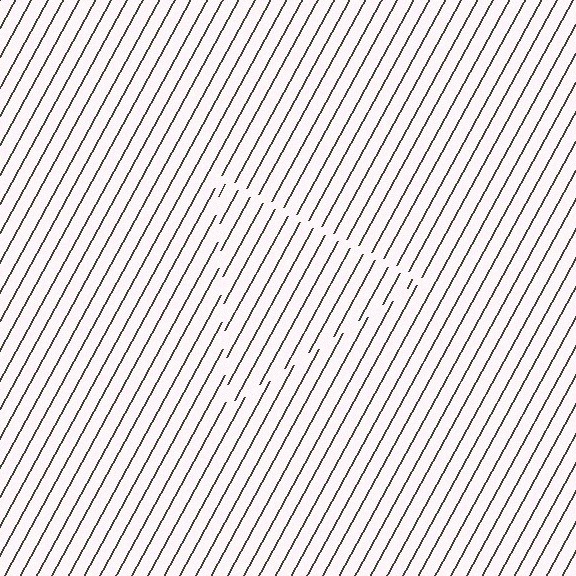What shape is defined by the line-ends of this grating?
An illusory triangle. The interior of the shape contains the same grating, shifted by half a period — the contour is defined by the phase discontinuity where line-ends from the inner and outer gratings abut.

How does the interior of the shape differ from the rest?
The interior of the shape contains the same grating, shifted by half a period — the contour is defined by the phase discontinuity where line-ends from the inner and outer gratings abut.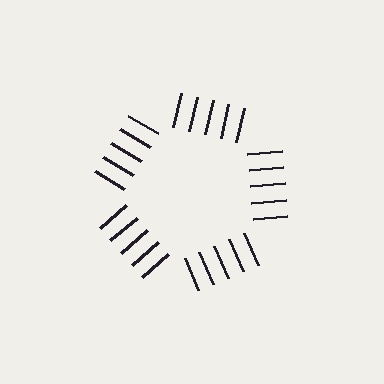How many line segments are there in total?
25 — 5 along each of the 5 edges.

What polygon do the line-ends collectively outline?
An illusory pentagon — the line segments terminate on its edges but no continuous stroke is drawn.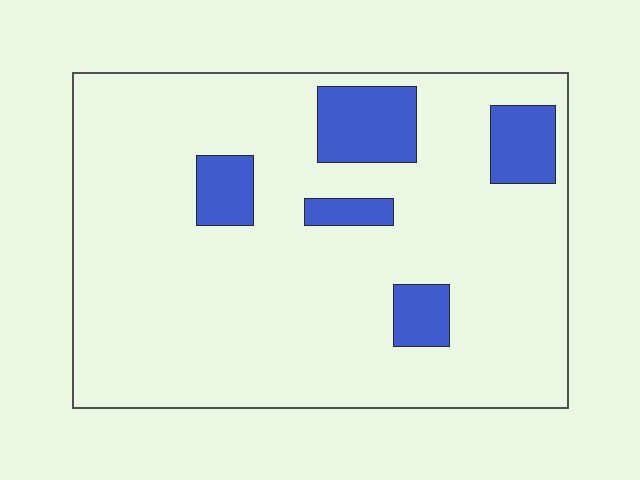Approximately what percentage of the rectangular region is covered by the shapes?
Approximately 15%.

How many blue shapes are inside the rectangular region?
5.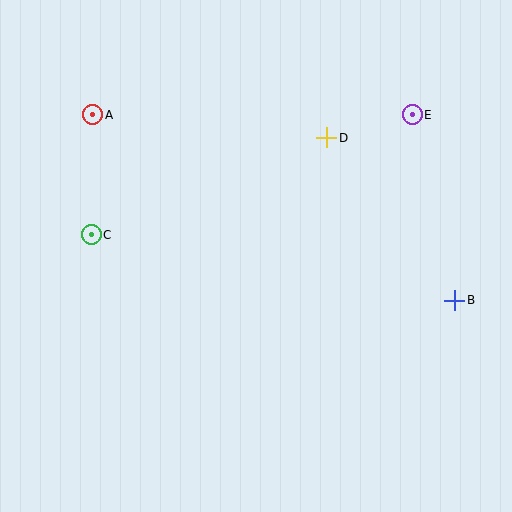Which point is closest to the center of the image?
Point D at (327, 138) is closest to the center.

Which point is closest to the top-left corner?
Point A is closest to the top-left corner.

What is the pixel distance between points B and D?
The distance between B and D is 207 pixels.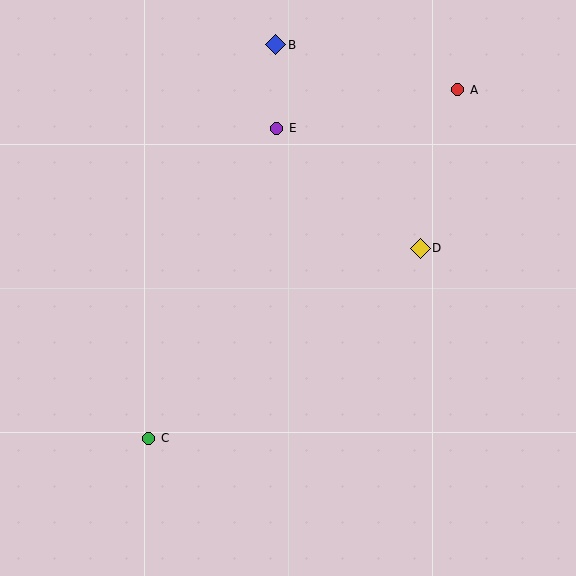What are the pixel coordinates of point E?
Point E is at (277, 128).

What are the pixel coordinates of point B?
Point B is at (276, 45).